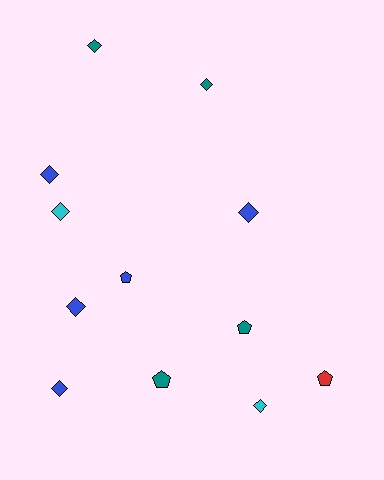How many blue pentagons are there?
There is 1 blue pentagon.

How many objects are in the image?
There are 12 objects.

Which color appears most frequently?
Blue, with 5 objects.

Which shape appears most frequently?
Diamond, with 8 objects.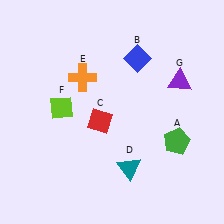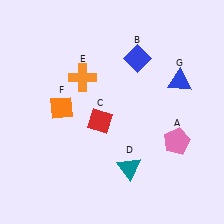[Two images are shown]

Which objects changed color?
A changed from green to pink. F changed from lime to orange. G changed from purple to blue.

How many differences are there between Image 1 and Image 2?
There are 3 differences between the two images.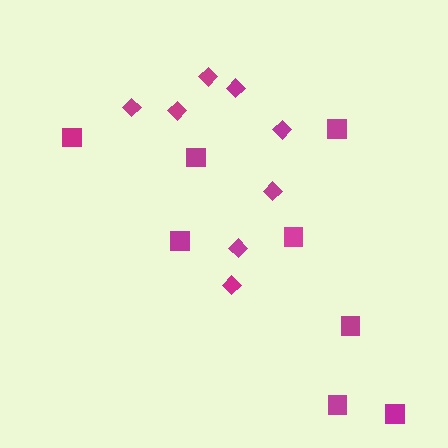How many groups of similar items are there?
There are 2 groups: one group of diamonds (8) and one group of squares (8).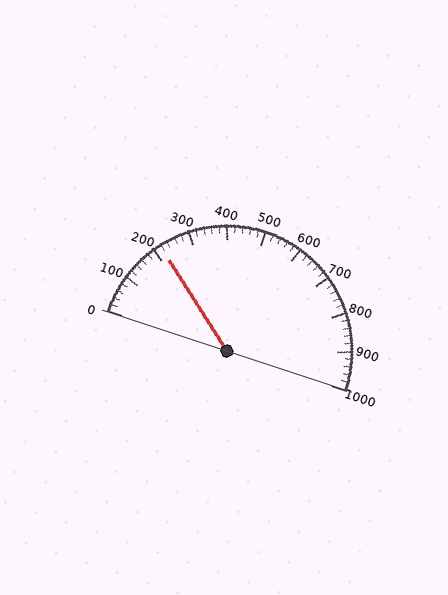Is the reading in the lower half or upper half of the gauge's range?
The reading is in the lower half of the range (0 to 1000).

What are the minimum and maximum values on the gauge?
The gauge ranges from 0 to 1000.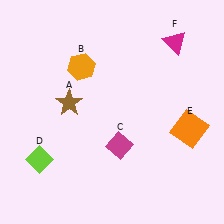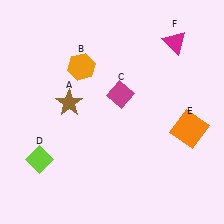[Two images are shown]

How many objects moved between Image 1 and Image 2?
1 object moved between the two images.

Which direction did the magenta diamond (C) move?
The magenta diamond (C) moved up.